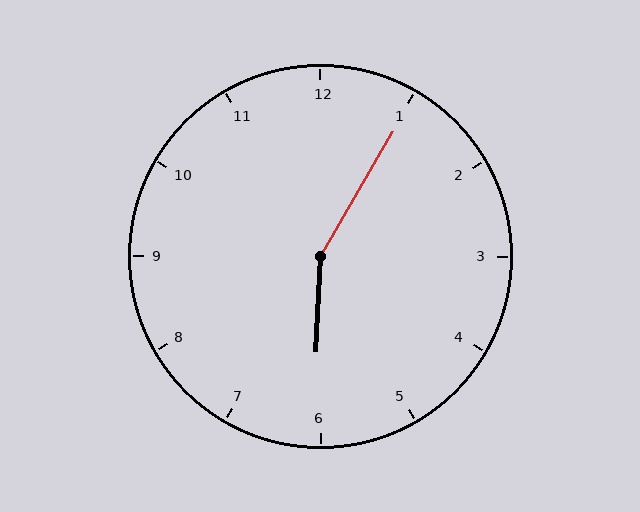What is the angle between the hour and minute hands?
Approximately 152 degrees.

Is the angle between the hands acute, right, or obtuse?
It is obtuse.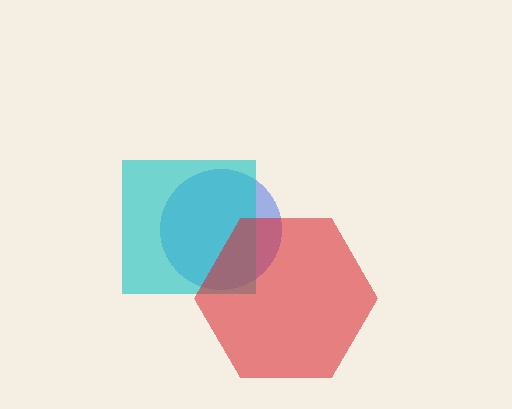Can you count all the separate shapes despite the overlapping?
Yes, there are 3 separate shapes.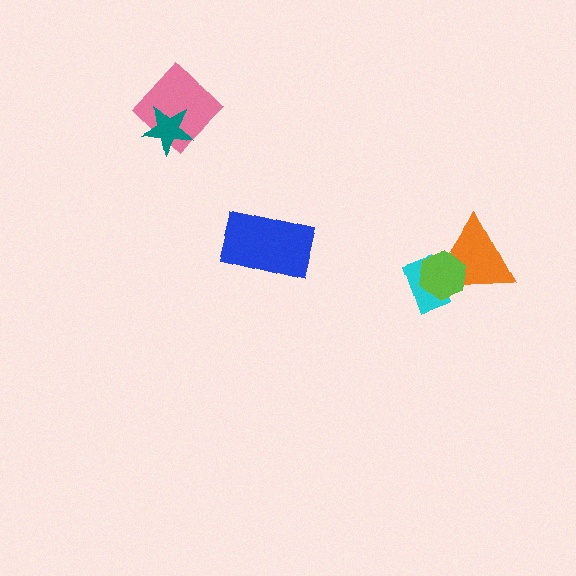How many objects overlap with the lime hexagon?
2 objects overlap with the lime hexagon.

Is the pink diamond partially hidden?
Yes, it is partially covered by another shape.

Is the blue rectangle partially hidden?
No, no other shape covers it.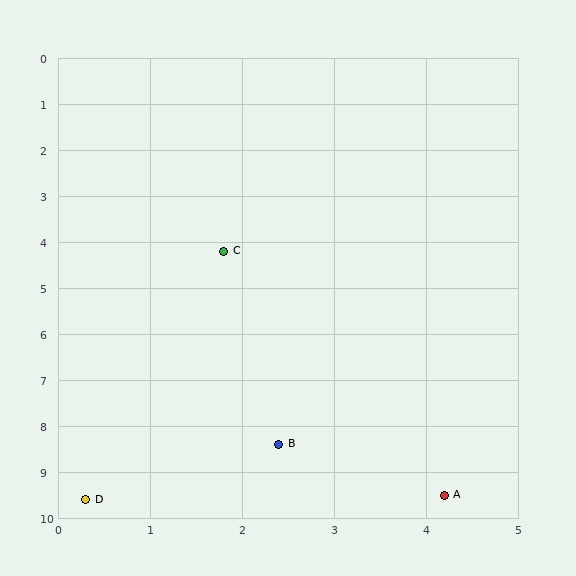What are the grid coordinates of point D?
Point D is at approximately (0.3, 9.6).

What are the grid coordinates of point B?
Point B is at approximately (2.4, 8.4).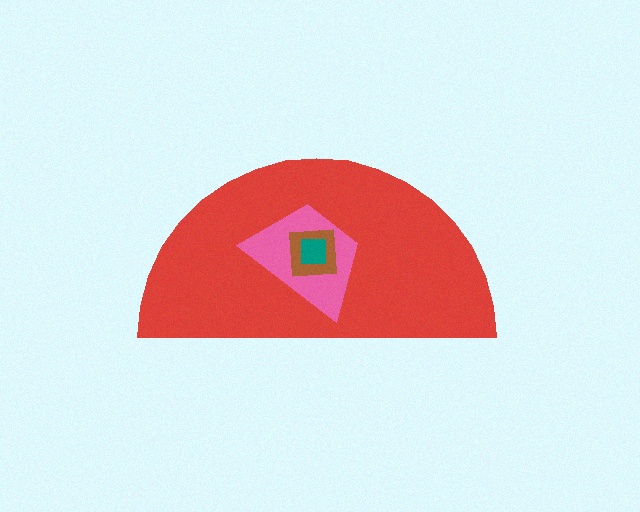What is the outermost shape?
The red semicircle.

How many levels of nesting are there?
4.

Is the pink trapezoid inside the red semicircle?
Yes.